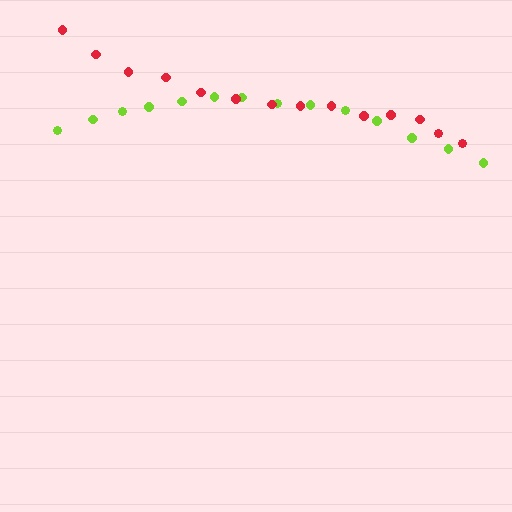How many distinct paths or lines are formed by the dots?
There are 2 distinct paths.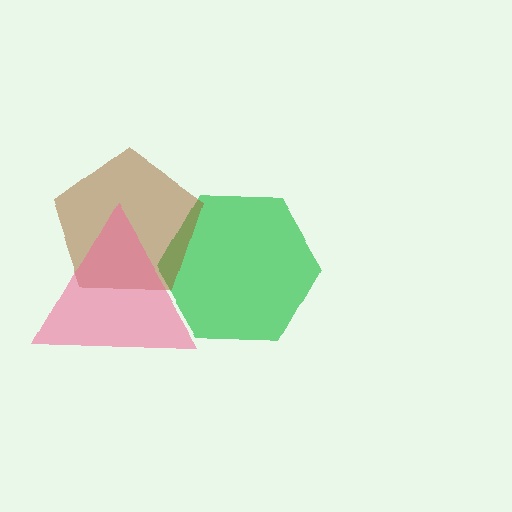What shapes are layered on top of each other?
The layered shapes are: a green hexagon, a brown pentagon, a pink triangle.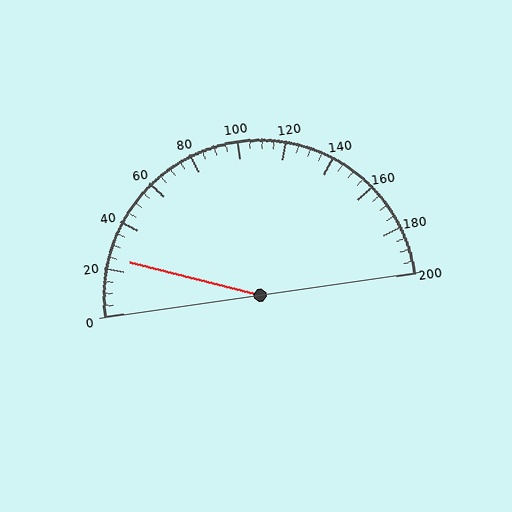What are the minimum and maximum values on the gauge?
The gauge ranges from 0 to 200.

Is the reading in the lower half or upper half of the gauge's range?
The reading is in the lower half of the range (0 to 200).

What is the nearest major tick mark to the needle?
The nearest major tick mark is 20.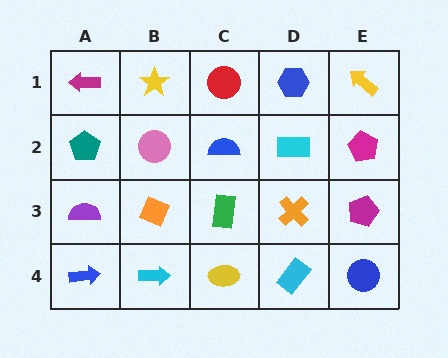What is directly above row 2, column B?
A yellow star.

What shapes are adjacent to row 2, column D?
A blue hexagon (row 1, column D), an orange cross (row 3, column D), a blue semicircle (row 2, column C), a magenta pentagon (row 2, column E).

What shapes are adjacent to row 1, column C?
A blue semicircle (row 2, column C), a yellow star (row 1, column B), a blue hexagon (row 1, column D).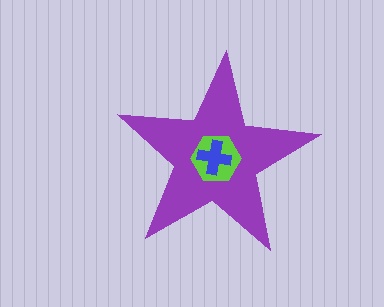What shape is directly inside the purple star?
The lime hexagon.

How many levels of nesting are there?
3.